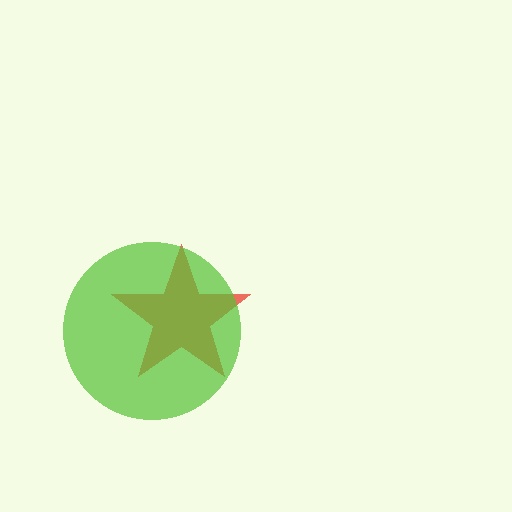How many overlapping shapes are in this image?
There are 2 overlapping shapes in the image.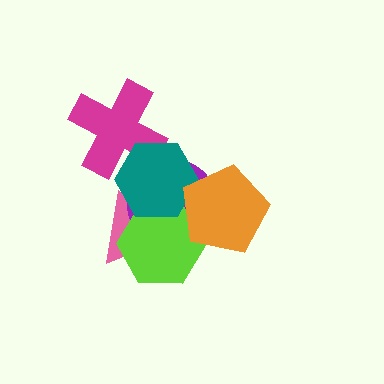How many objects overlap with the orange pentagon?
3 objects overlap with the orange pentagon.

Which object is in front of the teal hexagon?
The orange pentagon is in front of the teal hexagon.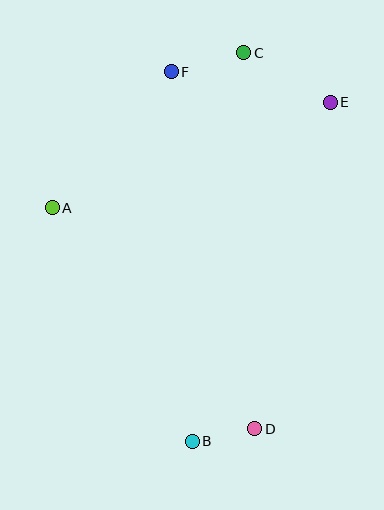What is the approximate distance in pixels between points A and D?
The distance between A and D is approximately 300 pixels.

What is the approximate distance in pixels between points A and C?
The distance between A and C is approximately 246 pixels.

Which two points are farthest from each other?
Points B and C are farthest from each other.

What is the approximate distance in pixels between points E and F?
The distance between E and F is approximately 162 pixels.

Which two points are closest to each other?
Points B and D are closest to each other.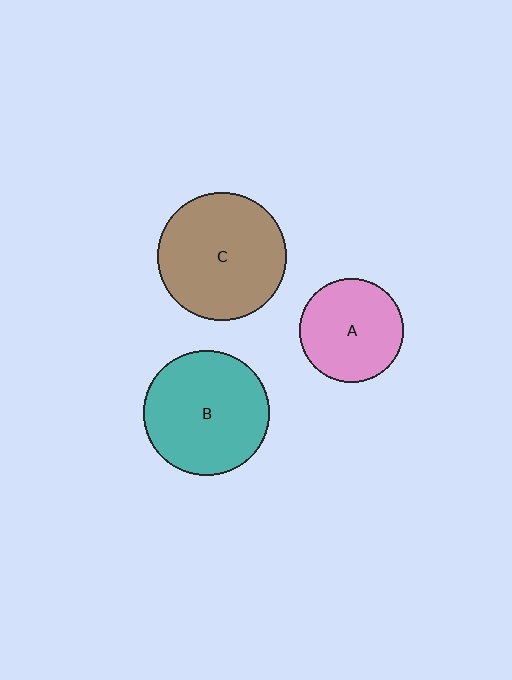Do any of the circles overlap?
No, none of the circles overlap.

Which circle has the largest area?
Circle C (brown).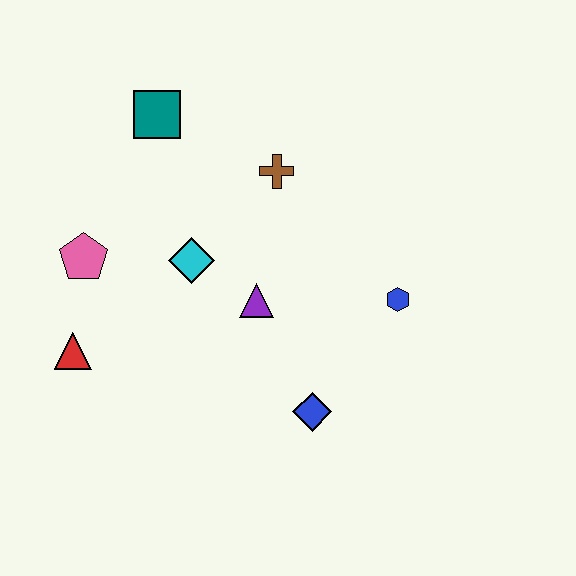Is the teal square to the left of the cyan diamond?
Yes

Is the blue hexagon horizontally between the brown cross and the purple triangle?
No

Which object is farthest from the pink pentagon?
The blue hexagon is farthest from the pink pentagon.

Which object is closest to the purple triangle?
The cyan diamond is closest to the purple triangle.